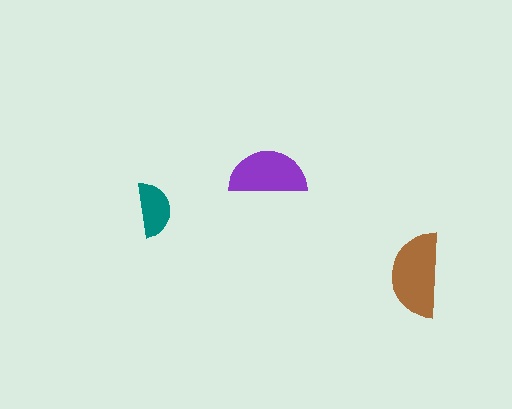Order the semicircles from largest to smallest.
the brown one, the purple one, the teal one.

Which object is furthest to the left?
The teal semicircle is leftmost.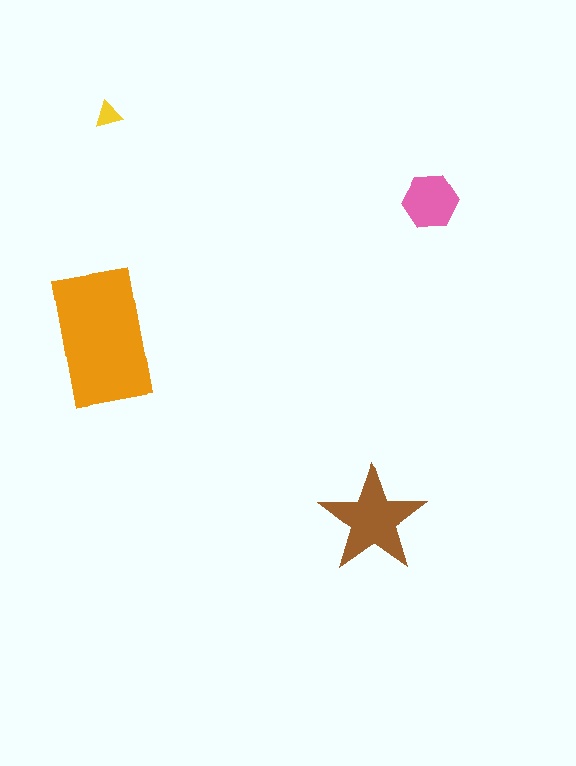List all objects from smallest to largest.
The yellow triangle, the pink hexagon, the brown star, the orange rectangle.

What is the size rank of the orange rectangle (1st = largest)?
1st.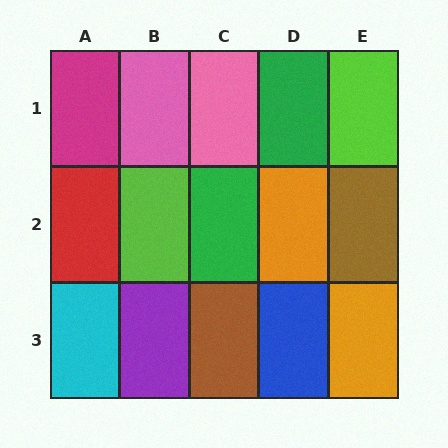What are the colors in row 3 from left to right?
Cyan, purple, brown, blue, orange.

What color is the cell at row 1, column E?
Lime.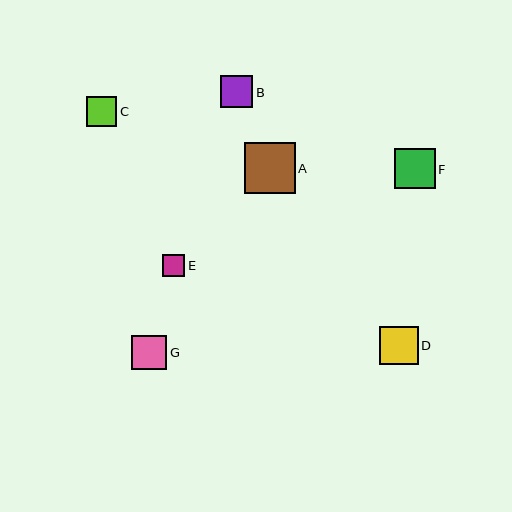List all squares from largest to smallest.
From largest to smallest: A, F, D, G, B, C, E.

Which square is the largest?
Square A is the largest with a size of approximately 50 pixels.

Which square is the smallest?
Square E is the smallest with a size of approximately 22 pixels.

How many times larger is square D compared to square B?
Square D is approximately 1.2 times the size of square B.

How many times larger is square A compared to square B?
Square A is approximately 1.6 times the size of square B.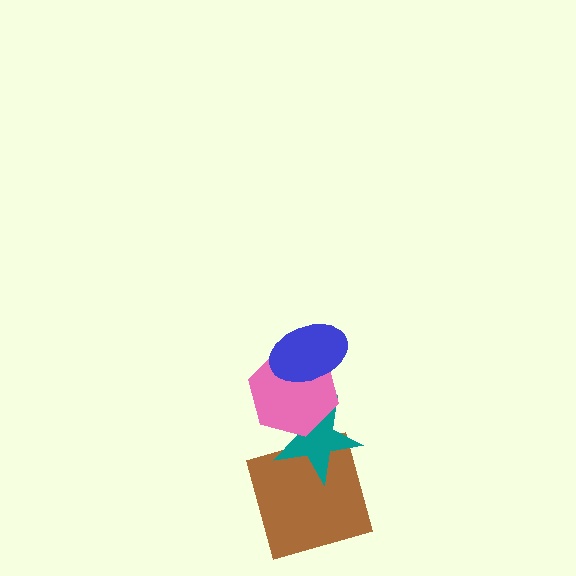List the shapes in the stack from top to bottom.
From top to bottom: the blue ellipse, the pink hexagon, the teal star, the brown square.